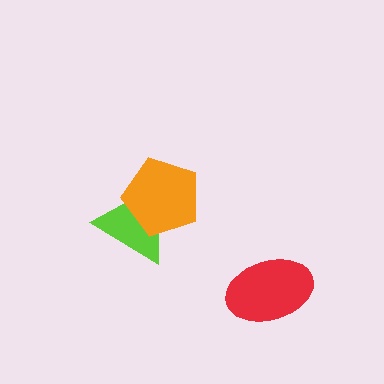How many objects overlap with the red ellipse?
0 objects overlap with the red ellipse.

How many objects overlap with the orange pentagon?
1 object overlaps with the orange pentagon.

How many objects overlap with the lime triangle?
1 object overlaps with the lime triangle.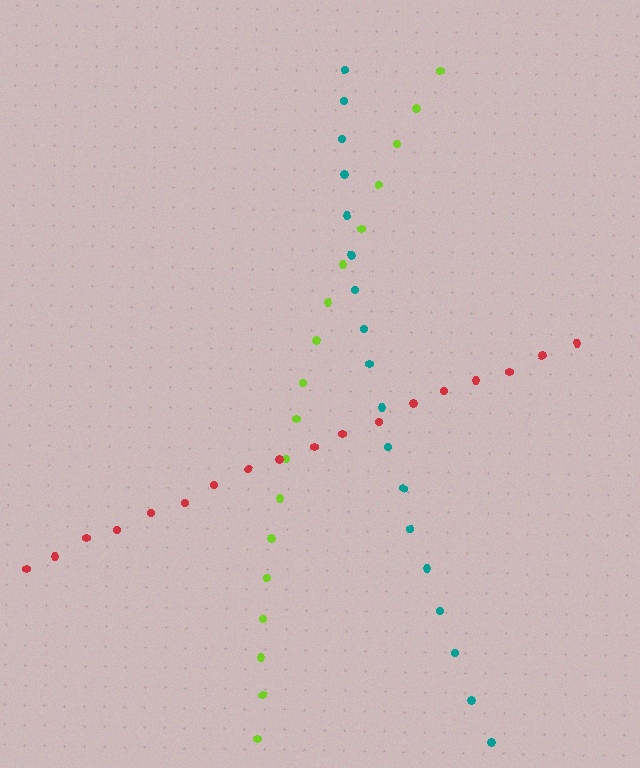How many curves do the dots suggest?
There are 3 distinct paths.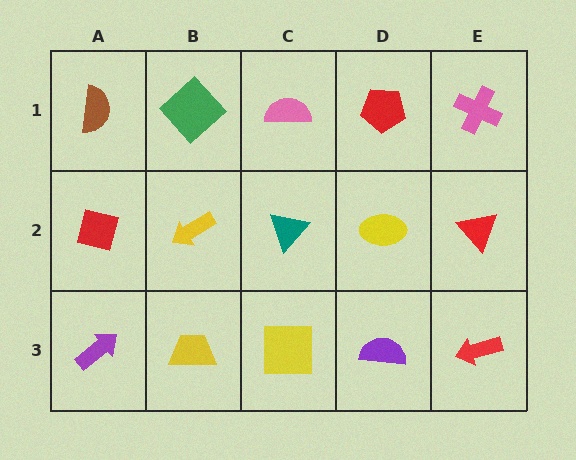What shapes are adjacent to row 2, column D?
A red pentagon (row 1, column D), a purple semicircle (row 3, column D), a teal triangle (row 2, column C), a red triangle (row 2, column E).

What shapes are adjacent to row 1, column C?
A teal triangle (row 2, column C), a green diamond (row 1, column B), a red pentagon (row 1, column D).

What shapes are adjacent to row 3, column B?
A yellow arrow (row 2, column B), a purple arrow (row 3, column A), a yellow square (row 3, column C).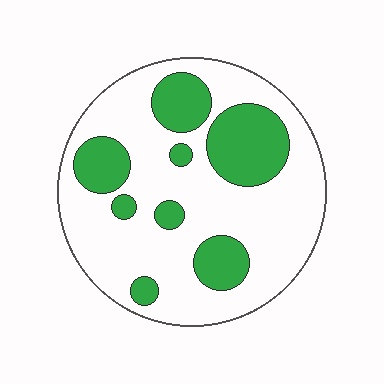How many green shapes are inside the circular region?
8.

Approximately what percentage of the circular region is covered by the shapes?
Approximately 30%.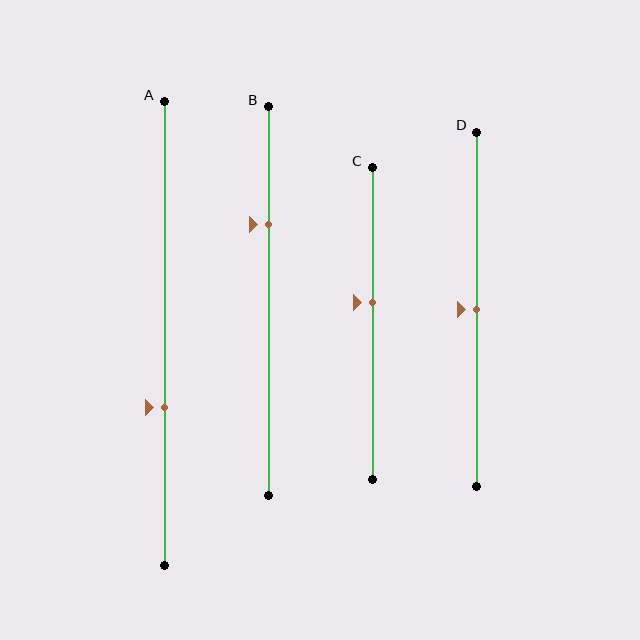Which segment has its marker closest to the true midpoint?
Segment D has its marker closest to the true midpoint.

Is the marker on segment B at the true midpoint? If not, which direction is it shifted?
No, the marker on segment B is shifted upward by about 20% of the segment length.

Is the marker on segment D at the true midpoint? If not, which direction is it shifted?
Yes, the marker on segment D is at the true midpoint.